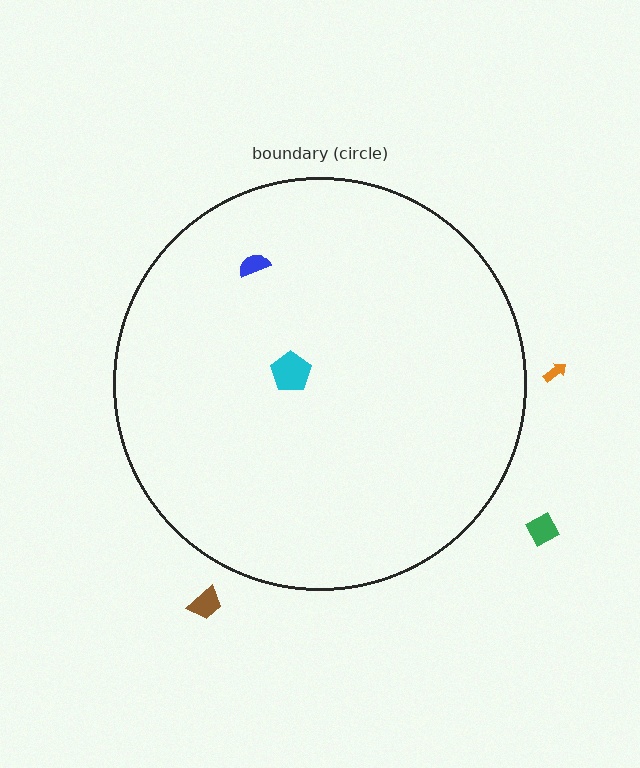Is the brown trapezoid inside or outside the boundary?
Outside.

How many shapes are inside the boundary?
2 inside, 3 outside.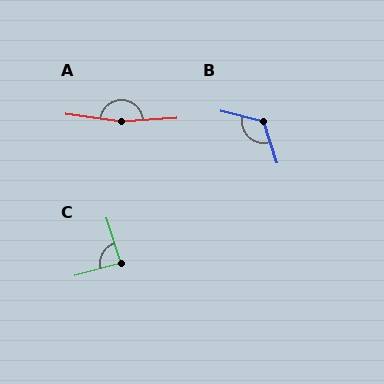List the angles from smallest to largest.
C (87°), B (121°), A (168°).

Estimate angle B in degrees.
Approximately 121 degrees.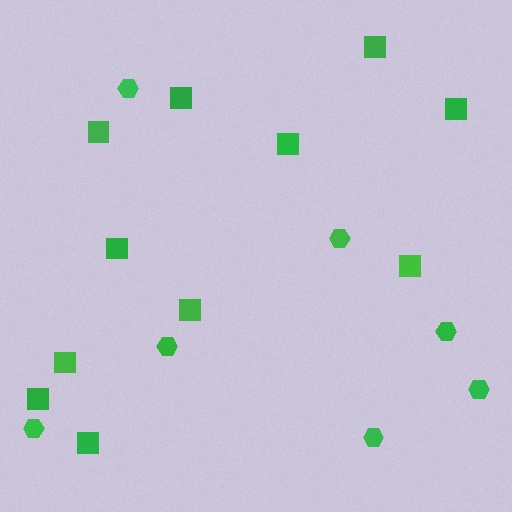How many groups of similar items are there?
There are 2 groups: one group of hexagons (7) and one group of squares (11).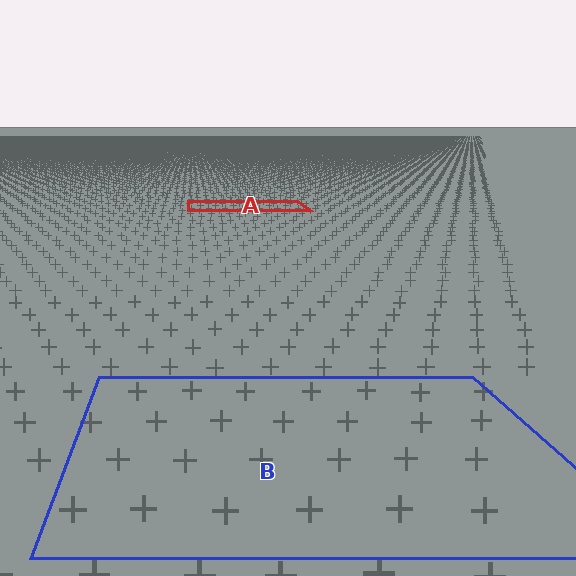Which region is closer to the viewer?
Region B is closer. The texture elements there are larger and more spread out.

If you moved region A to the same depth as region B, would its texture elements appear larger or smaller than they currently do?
They would appear larger. At a closer depth, the same texture elements are projected at a bigger on-screen size.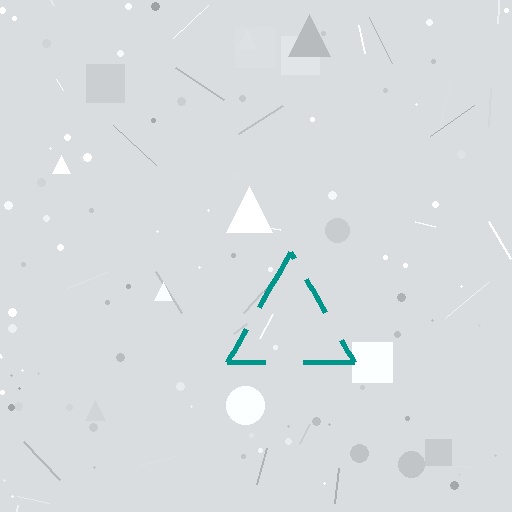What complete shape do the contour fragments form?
The contour fragments form a triangle.